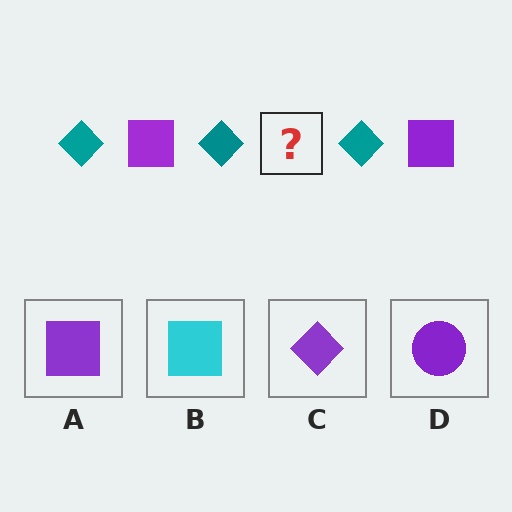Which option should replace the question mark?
Option A.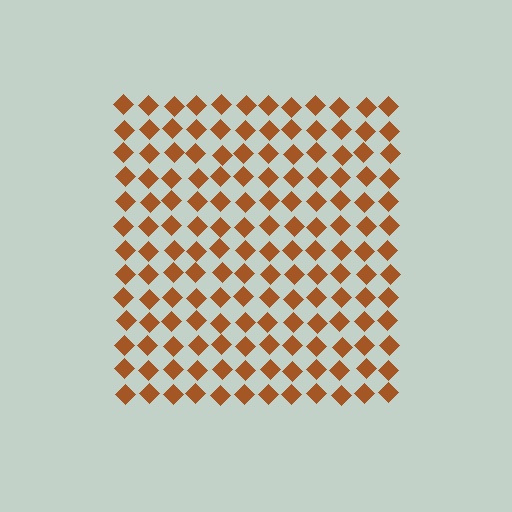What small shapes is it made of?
It is made of small diamonds.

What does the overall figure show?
The overall figure shows a square.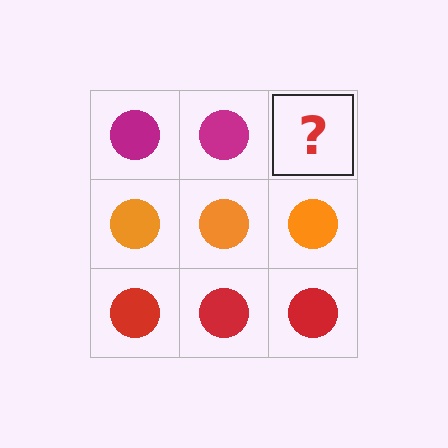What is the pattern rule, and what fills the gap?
The rule is that each row has a consistent color. The gap should be filled with a magenta circle.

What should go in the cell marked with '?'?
The missing cell should contain a magenta circle.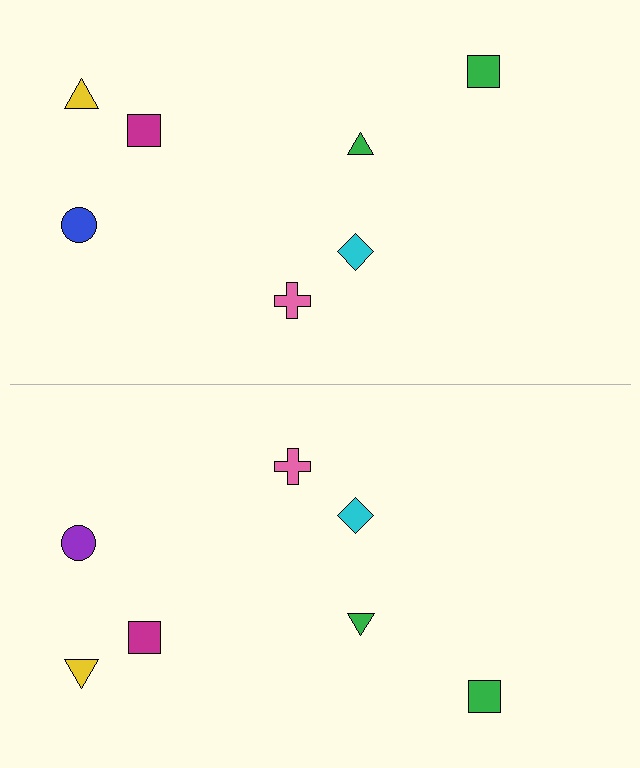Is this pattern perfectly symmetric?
No, the pattern is not perfectly symmetric. The purple circle on the bottom side breaks the symmetry — its mirror counterpart is blue.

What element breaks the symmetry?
The purple circle on the bottom side breaks the symmetry — its mirror counterpart is blue.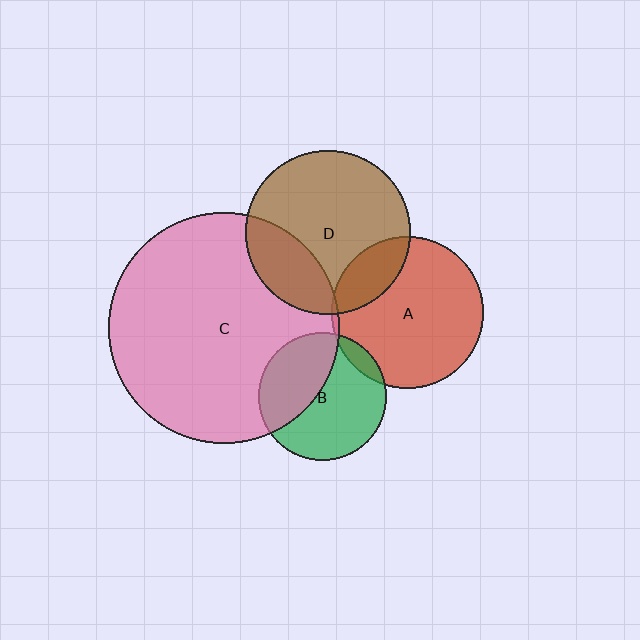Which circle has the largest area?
Circle C (pink).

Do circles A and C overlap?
Yes.